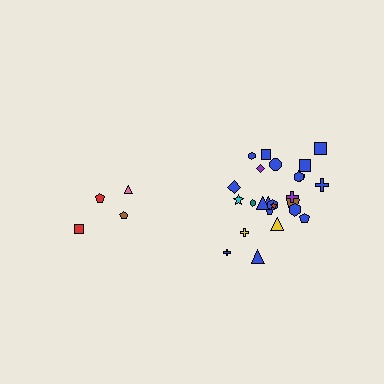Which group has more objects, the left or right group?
The right group.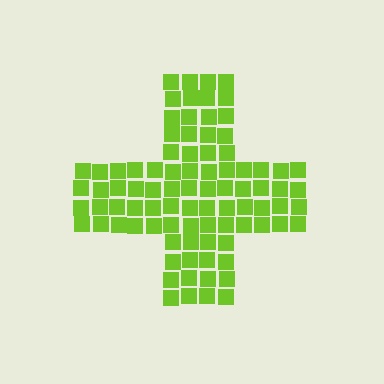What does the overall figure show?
The overall figure shows a cross.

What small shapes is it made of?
It is made of small squares.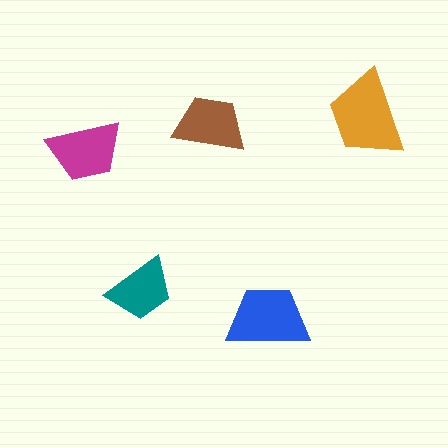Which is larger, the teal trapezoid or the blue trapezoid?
The blue one.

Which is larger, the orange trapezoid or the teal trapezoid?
The orange one.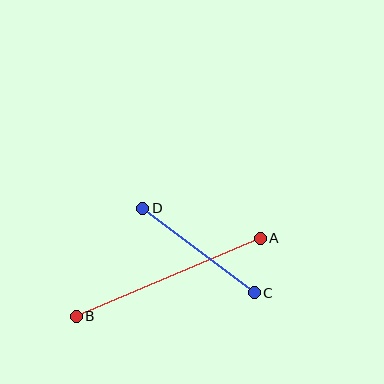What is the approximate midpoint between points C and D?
The midpoint is at approximately (198, 250) pixels.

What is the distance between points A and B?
The distance is approximately 200 pixels.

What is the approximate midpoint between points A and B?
The midpoint is at approximately (168, 277) pixels.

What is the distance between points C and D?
The distance is approximately 139 pixels.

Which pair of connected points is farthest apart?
Points A and B are farthest apart.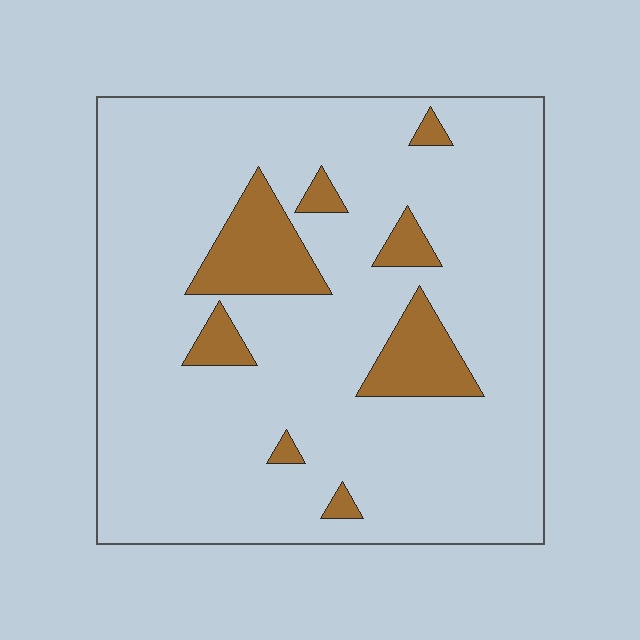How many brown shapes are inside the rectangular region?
8.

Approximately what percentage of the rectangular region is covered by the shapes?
Approximately 15%.